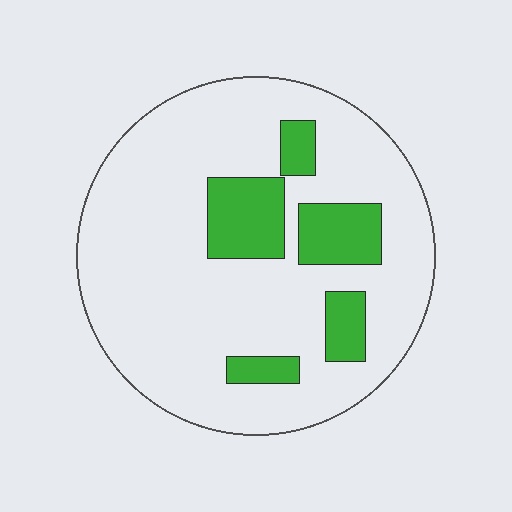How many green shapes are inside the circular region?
5.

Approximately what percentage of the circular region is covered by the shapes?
Approximately 20%.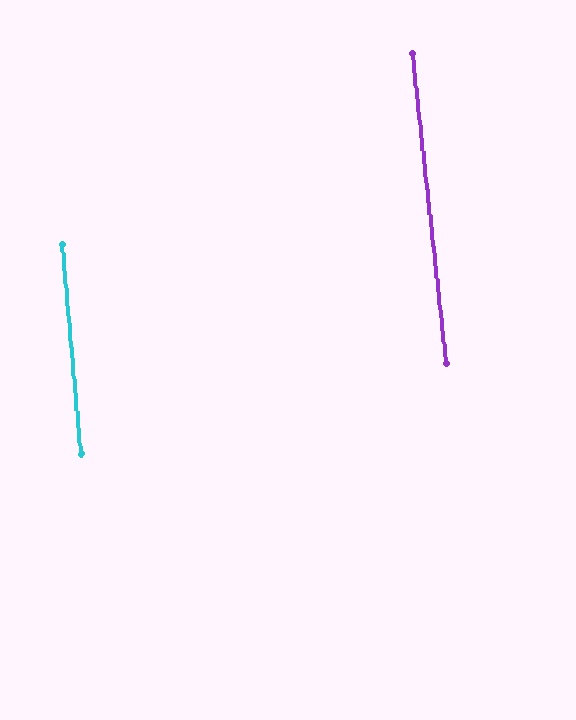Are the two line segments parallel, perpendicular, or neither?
Parallel — their directions differ by only 1.1°.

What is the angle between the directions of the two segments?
Approximately 1 degree.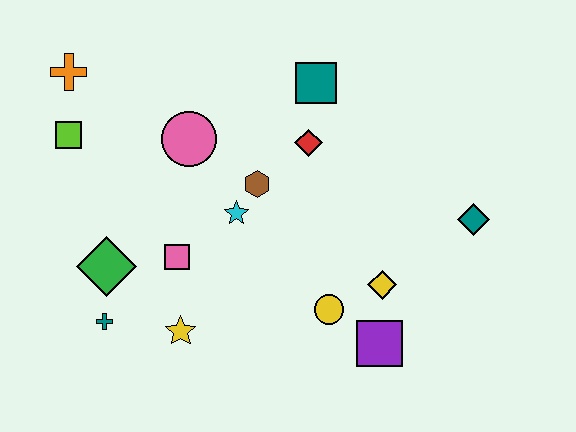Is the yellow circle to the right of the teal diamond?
No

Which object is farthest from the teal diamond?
The orange cross is farthest from the teal diamond.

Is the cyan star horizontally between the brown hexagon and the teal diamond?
No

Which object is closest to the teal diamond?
The yellow diamond is closest to the teal diamond.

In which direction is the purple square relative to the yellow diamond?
The purple square is below the yellow diamond.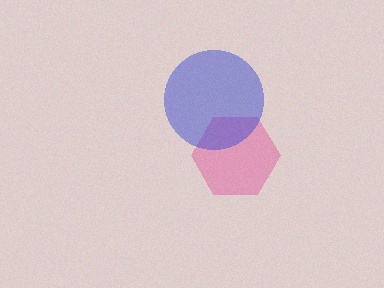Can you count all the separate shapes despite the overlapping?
Yes, there are 2 separate shapes.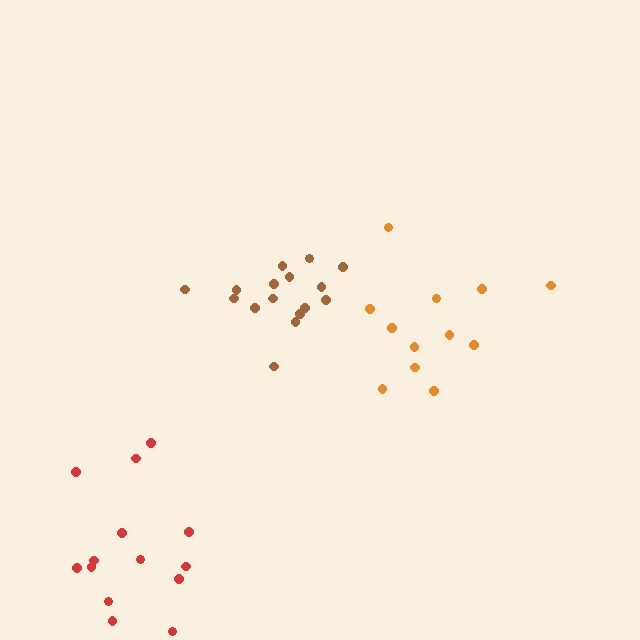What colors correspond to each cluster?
The clusters are colored: red, brown, orange.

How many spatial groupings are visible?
There are 3 spatial groupings.